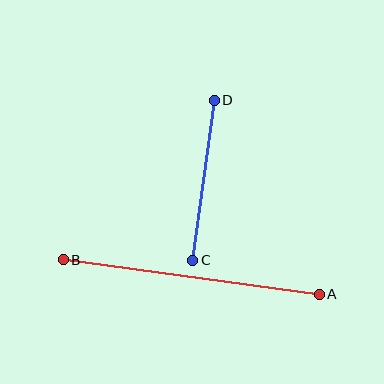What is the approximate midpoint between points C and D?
The midpoint is at approximately (204, 180) pixels.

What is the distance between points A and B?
The distance is approximately 258 pixels.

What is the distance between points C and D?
The distance is approximately 161 pixels.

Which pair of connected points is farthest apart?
Points A and B are farthest apart.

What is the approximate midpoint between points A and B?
The midpoint is at approximately (191, 277) pixels.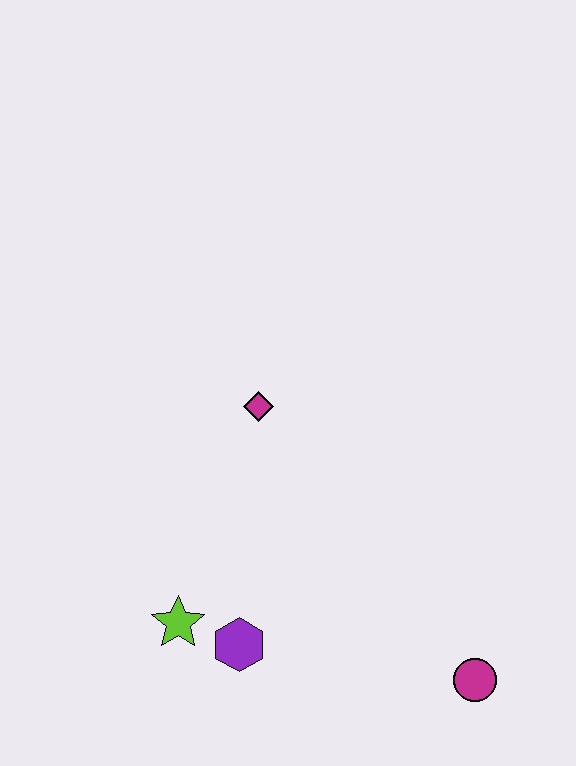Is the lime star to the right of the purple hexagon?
No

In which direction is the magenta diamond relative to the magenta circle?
The magenta diamond is above the magenta circle.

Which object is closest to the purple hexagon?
The lime star is closest to the purple hexagon.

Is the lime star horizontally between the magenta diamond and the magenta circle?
No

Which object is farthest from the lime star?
The magenta circle is farthest from the lime star.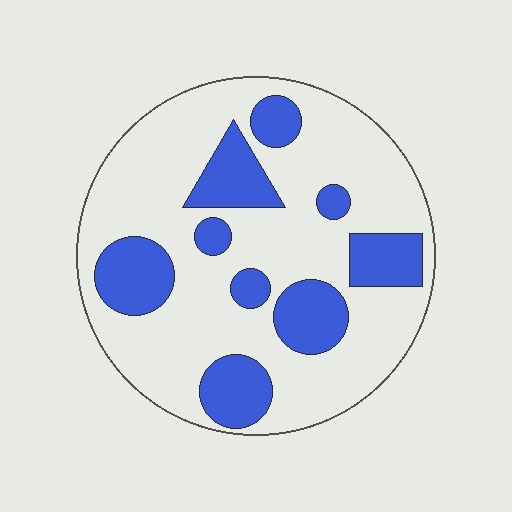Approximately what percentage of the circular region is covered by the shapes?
Approximately 30%.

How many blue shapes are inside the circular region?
9.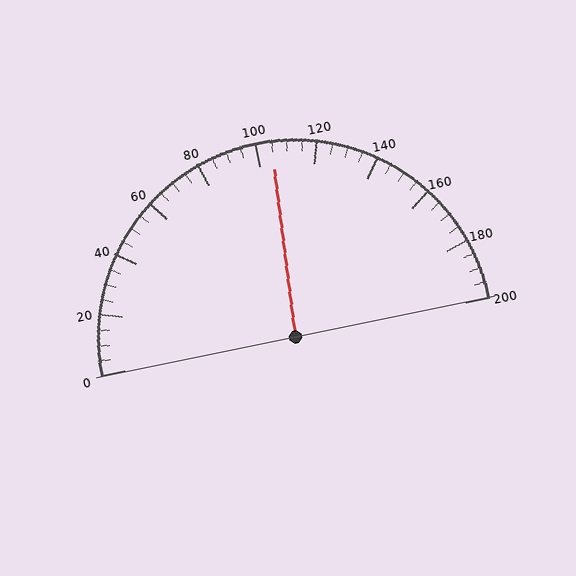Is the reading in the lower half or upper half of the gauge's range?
The reading is in the upper half of the range (0 to 200).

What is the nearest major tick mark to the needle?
The nearest major tick mark is 100.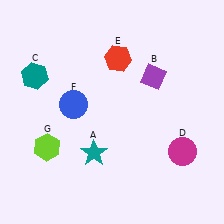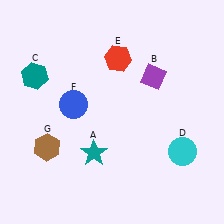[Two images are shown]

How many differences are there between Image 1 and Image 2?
There are 2 differences between the two images.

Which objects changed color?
D changed from magenta to cyan. G changed from lime to brown.